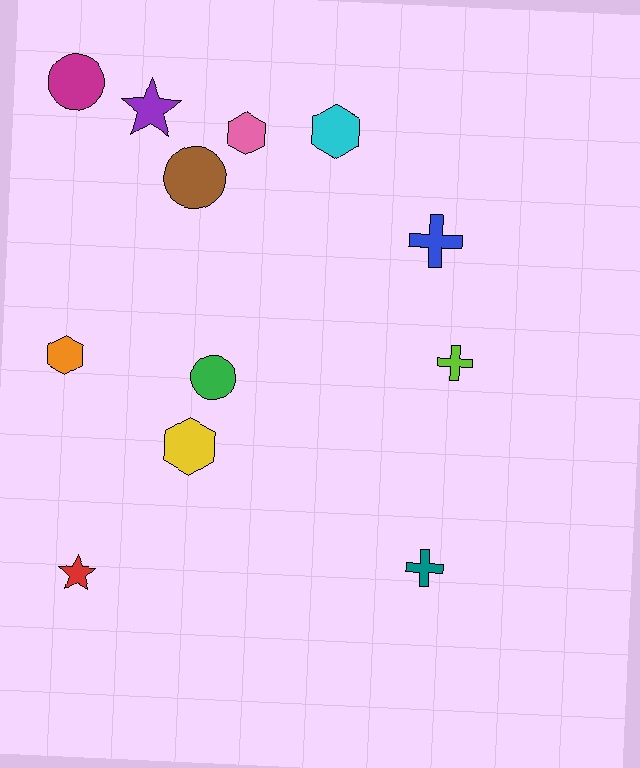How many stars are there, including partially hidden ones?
There are 2 stars.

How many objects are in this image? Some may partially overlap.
There are 12 objects.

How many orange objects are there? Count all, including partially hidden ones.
There is 1 orange object.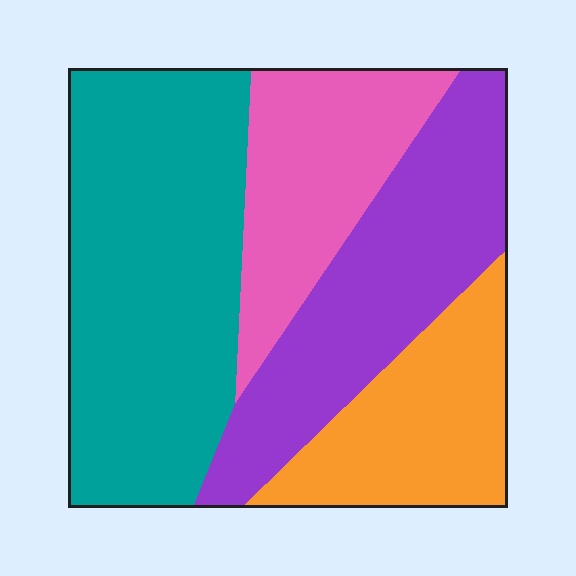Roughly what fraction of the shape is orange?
Orange takes up less than a quarter of the shape.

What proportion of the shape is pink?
Pink takes up between a sixth and a third of the shape.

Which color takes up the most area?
Teal, at roughly 40%.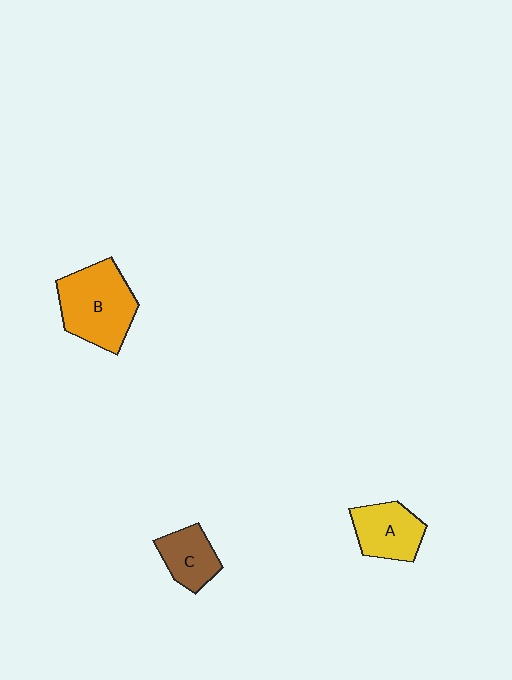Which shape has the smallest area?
Shape C (brown).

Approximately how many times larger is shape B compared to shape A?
Approximately 1.5 times.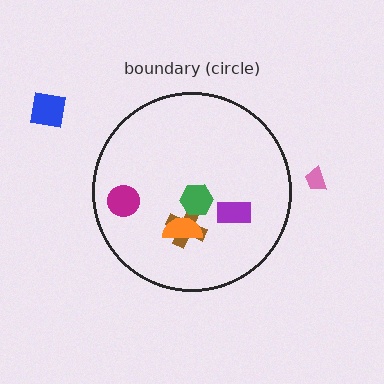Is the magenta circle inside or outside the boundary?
Inside.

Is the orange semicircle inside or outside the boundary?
Inside.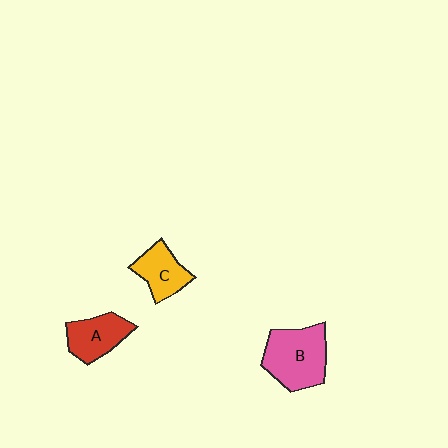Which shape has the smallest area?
Shape C (yellow).